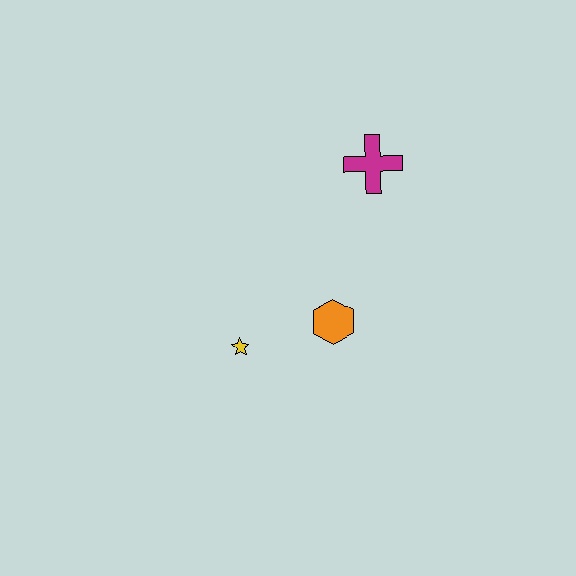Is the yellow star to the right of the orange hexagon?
No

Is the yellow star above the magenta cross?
No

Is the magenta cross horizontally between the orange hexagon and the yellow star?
No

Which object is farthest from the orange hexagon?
The magenta cross is farthest from the orange hexagon.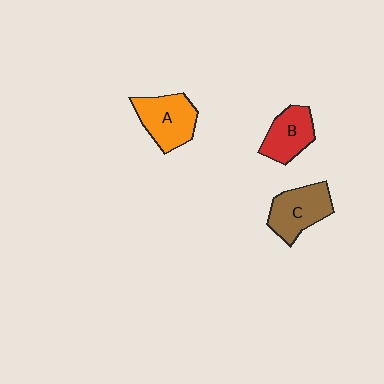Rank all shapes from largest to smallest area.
From largest to smallest: A (orange), C (brown), B (red).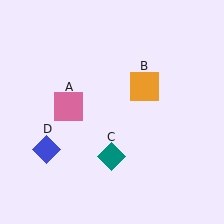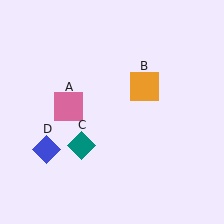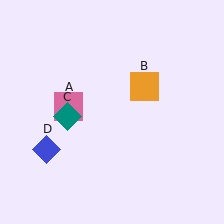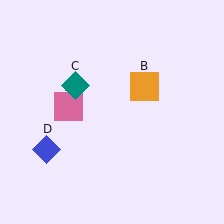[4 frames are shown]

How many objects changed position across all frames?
1 object changed position: teal diamond (object C).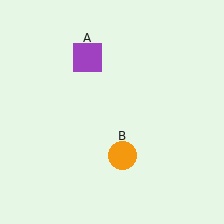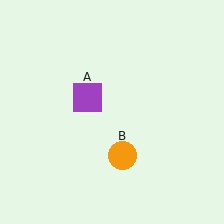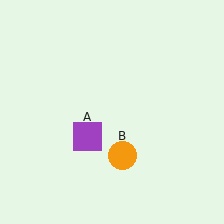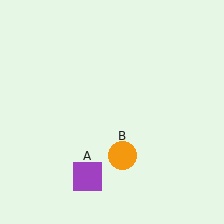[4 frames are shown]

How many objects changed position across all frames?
1 object changed position: purple square (object A).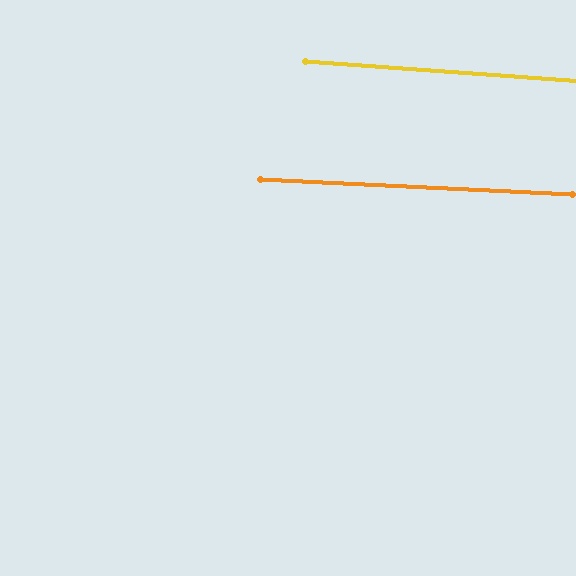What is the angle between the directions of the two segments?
Approximately 1 degree.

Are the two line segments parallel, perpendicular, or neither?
Parallel — their directions differ by only 1.5°.